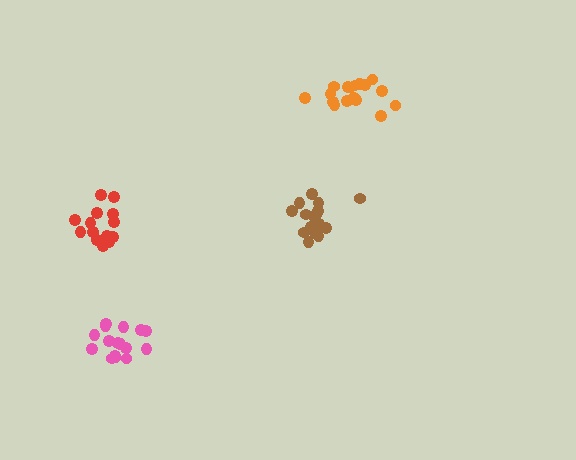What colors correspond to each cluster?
The clusters are colored: orange, red, brown, pink.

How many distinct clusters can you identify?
There are 4 distinct clusters.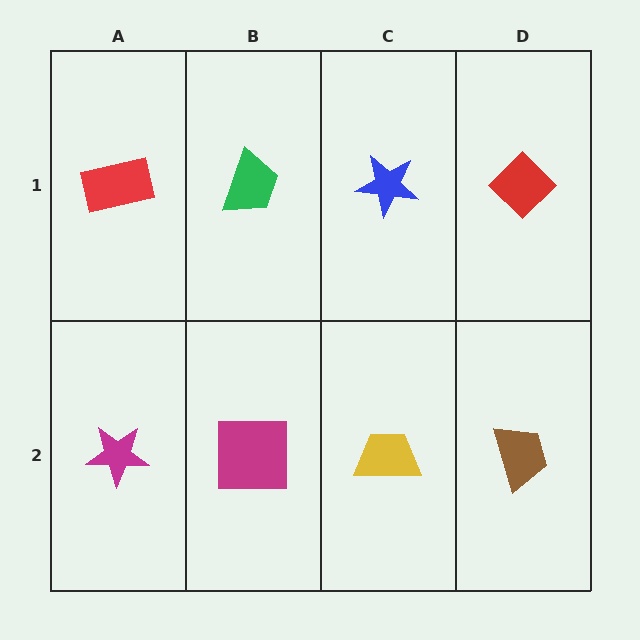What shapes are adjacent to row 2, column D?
A red diamond (row 1, column D), a yellow trapezoid (row 2, column C).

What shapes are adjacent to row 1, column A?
A magenta star (row 2, column A), a green trapezoid (row 1, column B).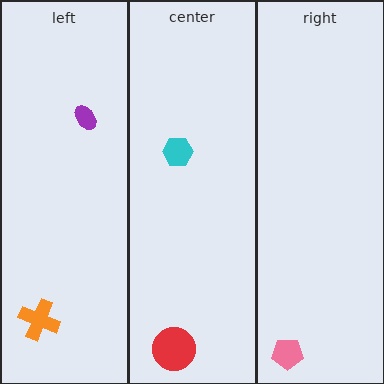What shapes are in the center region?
The red circle, the cyan hexagon.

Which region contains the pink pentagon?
The right region.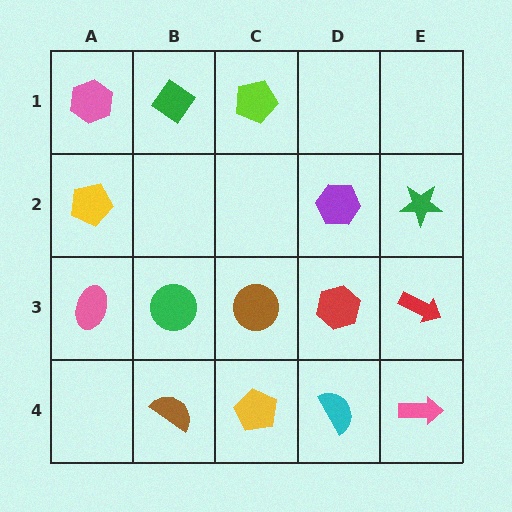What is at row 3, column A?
A pink ellipse.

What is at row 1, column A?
A pink hexagon.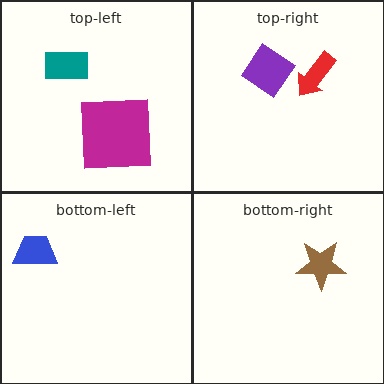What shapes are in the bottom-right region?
The brown star.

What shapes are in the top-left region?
The magenta square, the teal rectangle.